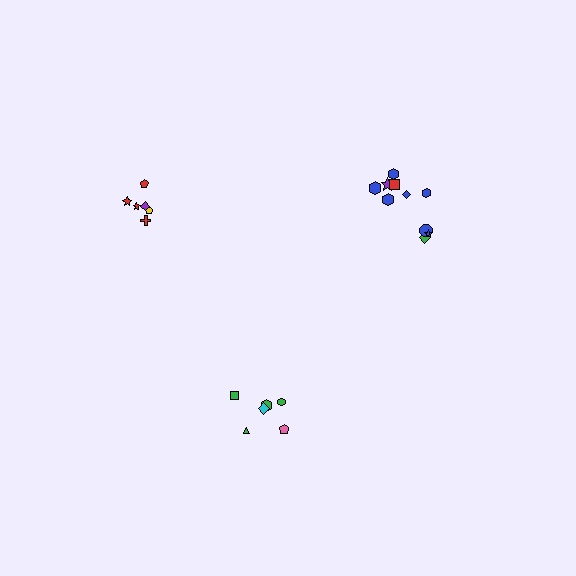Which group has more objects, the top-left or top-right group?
The top-right group.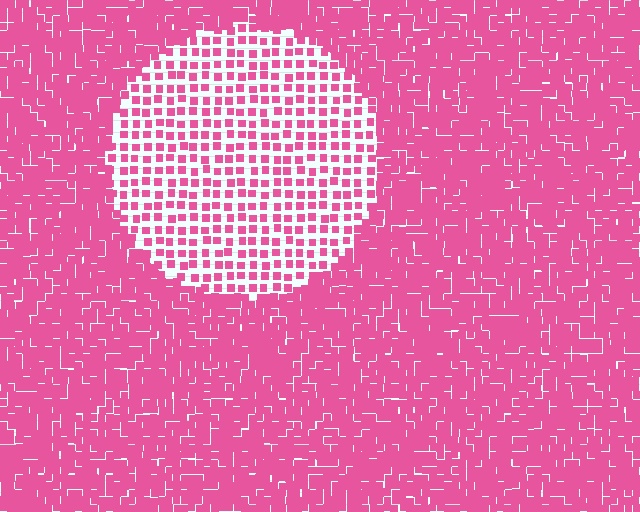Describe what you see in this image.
The image contains small pink elements arranged at two different densities. A circle-shaped region is visible where the elements are less densely packed than the surrounding area.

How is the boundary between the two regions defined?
The boundary is defined by a change in element density (approximately 2.4x ratio). All elements are the same color, size, and shape.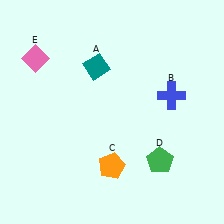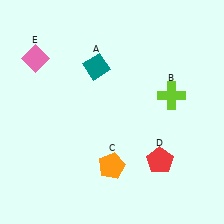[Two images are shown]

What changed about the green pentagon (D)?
In Image 1, D is green. In Image 2, it changed to red.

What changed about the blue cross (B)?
In Image 1, B is blue. In Image 2, it changed to lime.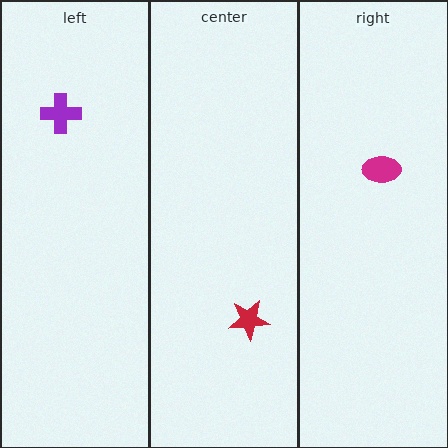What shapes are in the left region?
The purple cross.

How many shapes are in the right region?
1.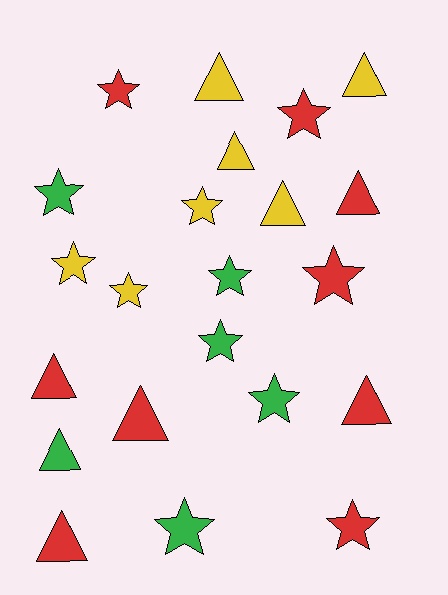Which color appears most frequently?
Red, with 9 objects.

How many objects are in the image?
There are 22 objects.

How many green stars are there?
There are 5 green stars.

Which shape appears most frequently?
Star, with 12 objects.